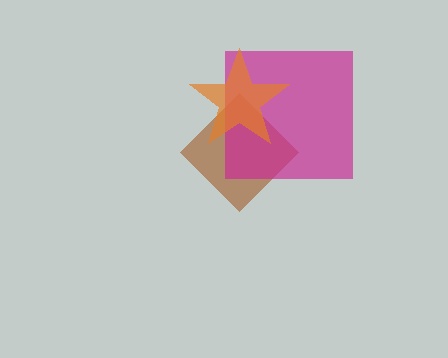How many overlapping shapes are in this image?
There are 3 overlapping shapes in the image.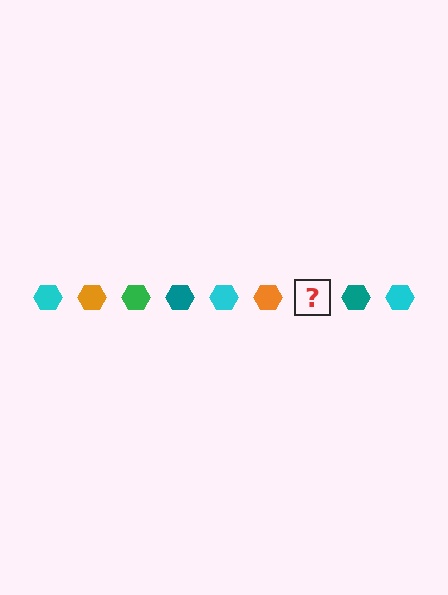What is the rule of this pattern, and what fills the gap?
The rule is that the pattern cycles through cyan, orange, green, teal hexagons. The gap should be filled with a green hexagon.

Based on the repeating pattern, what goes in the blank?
The blank should be a green hexagon.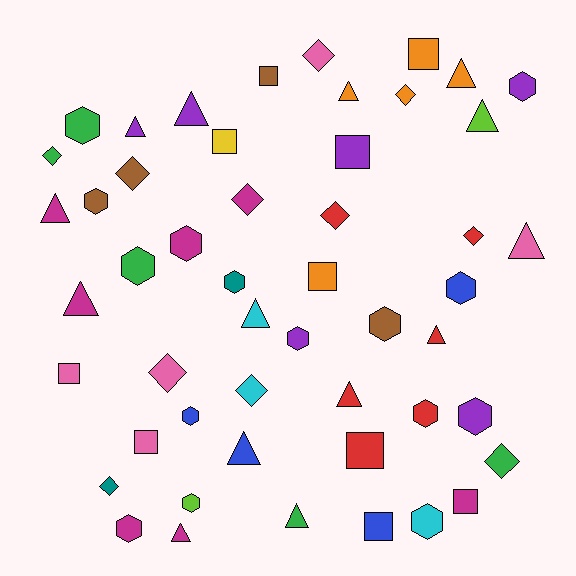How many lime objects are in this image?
There are 2 lime objects.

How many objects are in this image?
There are 50 objects.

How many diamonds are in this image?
There are 11 diamonds.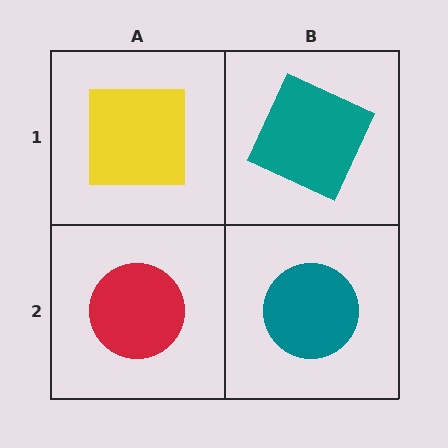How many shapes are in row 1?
2 shapes.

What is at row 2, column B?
A teal circle.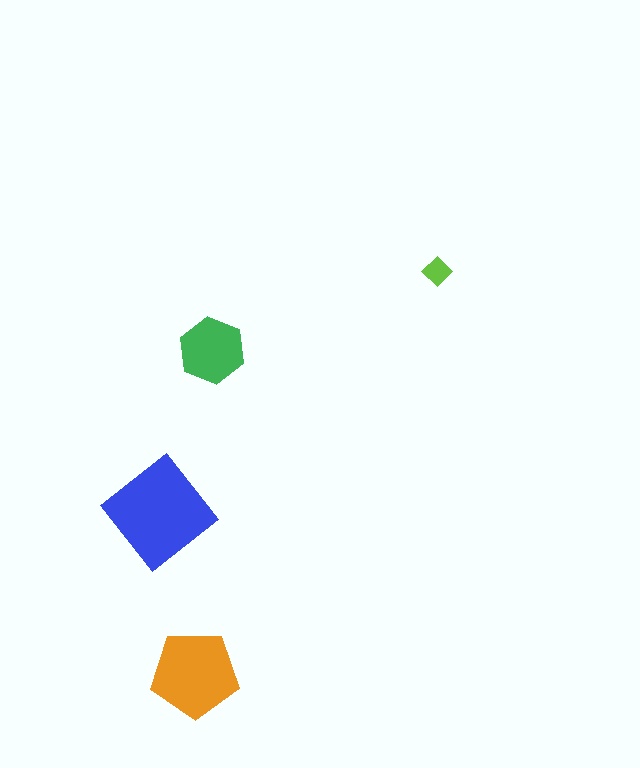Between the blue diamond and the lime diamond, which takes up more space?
The blue diamond.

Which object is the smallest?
The lime diamond.